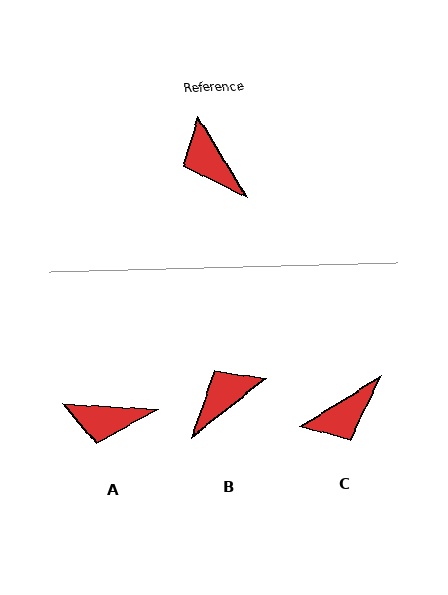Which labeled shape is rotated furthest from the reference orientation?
C, about 90 degrees away.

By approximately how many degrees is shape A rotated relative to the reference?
Approximately 56 degrees counter-clockwise.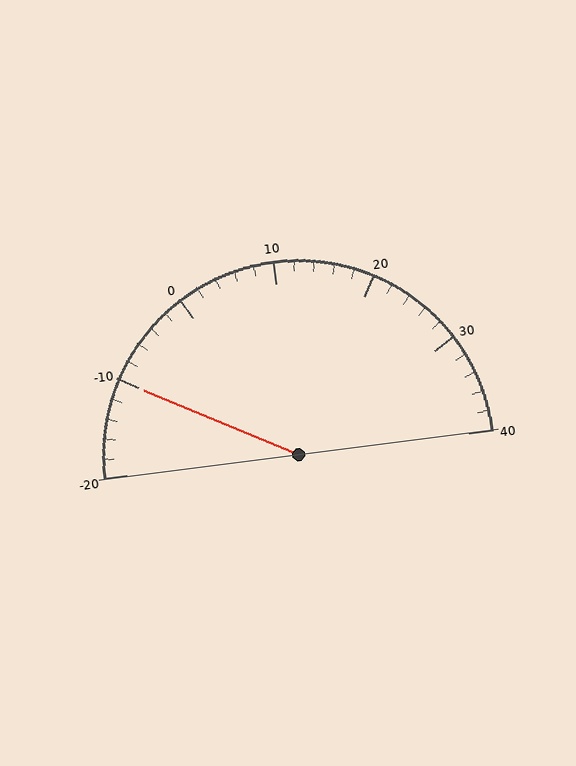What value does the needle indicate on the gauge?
The needle indicates approximately -10.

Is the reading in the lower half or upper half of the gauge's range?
The reading is in the lower half of the range (-20 to 40).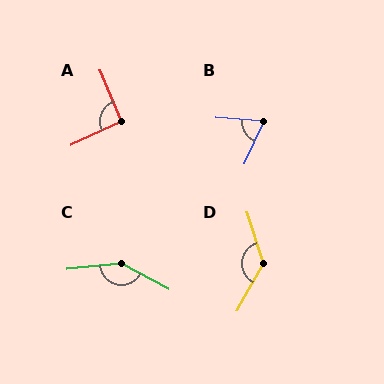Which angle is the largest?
C, at approximately 146 degrees.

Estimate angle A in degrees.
Approximately 93 degrees.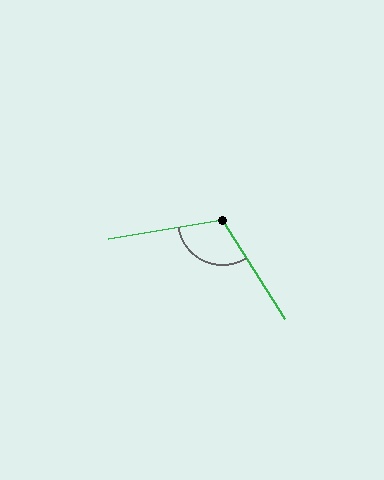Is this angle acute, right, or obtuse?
It is obtuse.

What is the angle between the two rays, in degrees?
Approximately 113 degrees.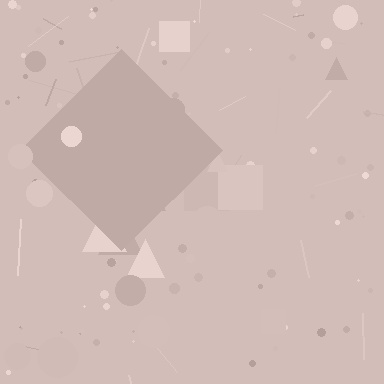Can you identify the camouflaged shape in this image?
The camouflaged shape is a diamond.